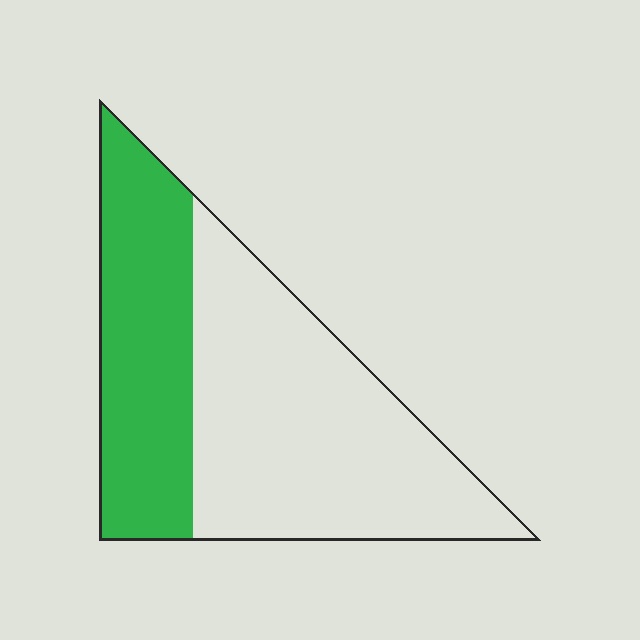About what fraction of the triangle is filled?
About three eighths (3/8).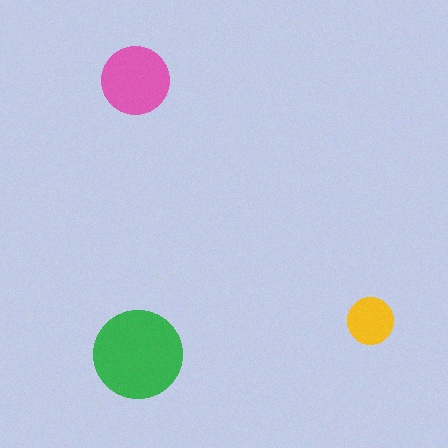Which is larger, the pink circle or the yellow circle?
The pink one.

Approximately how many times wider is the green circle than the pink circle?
About 1.5 times wider.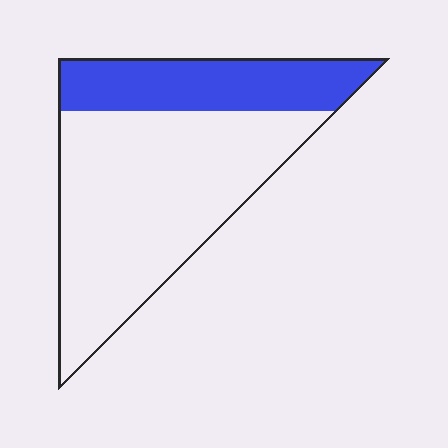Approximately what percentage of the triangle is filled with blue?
Approximately 30%.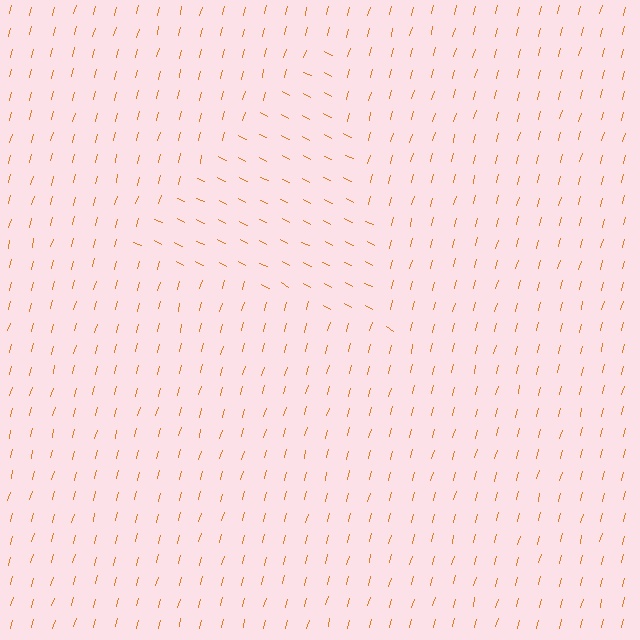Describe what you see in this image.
The image is filled with small orange line segments. A triangle region in the image has lines oriented differently from the surrounding lines, creating a visible texture boundary.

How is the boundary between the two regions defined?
The boundary is defined purely by a change in line orientation (approximately 77 degrees difference). All lines are the same color and thickness.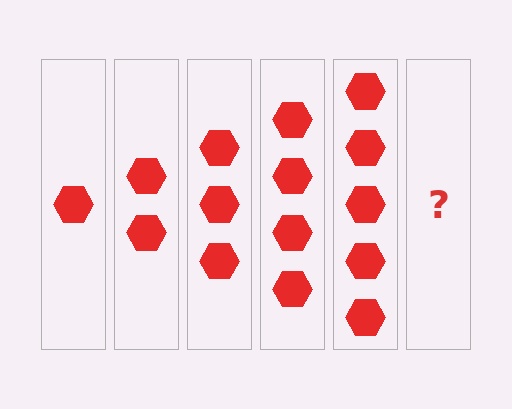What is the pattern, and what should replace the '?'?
The pattern is that each step adds one more hexagon. The '?' should be 6 hexagons.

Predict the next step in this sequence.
The next step is 6 hexagons.